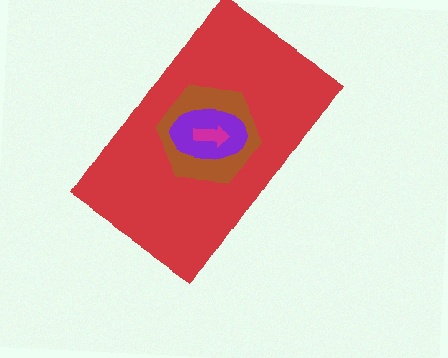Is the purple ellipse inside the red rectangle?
Yes.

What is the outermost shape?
The red rectangle.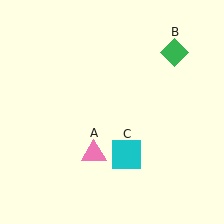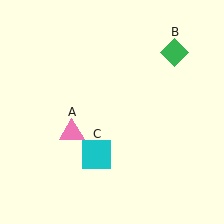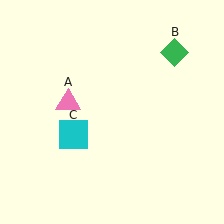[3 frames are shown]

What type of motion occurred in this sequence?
The pink triangle (object A), cyan square (object C) rotated clockwise around the center of the scene.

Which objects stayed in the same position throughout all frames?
Green diamond (object B) remained stationary.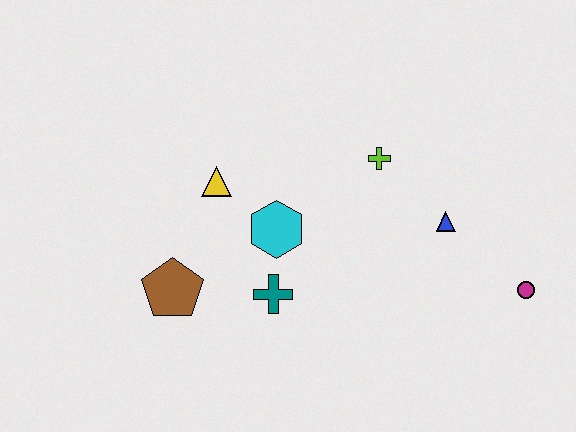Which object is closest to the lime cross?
The blue triangle is closest to the lime cross.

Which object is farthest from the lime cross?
The brown pentagon is farthest from the lime cross.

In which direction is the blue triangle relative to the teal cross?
The blue triangle is to the right of the teal cross.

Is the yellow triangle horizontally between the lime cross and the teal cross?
No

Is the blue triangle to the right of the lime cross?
Yes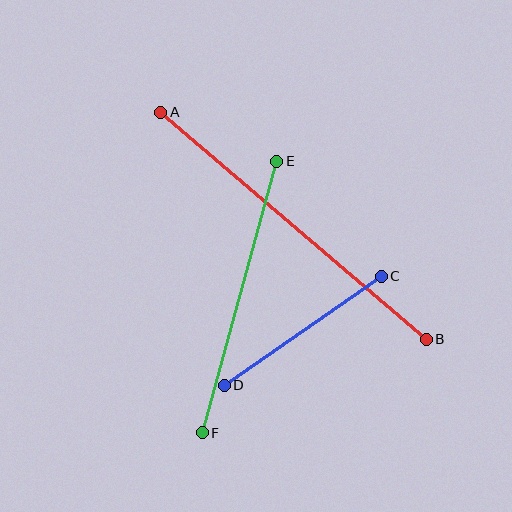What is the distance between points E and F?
The distance is approximately 282 pixels.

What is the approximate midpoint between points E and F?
The midpoint is at approximately (240, 297) pixels.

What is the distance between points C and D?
The distance is approximately 191 pixels.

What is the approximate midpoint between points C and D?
The midpoint is at approximately (303, 331) pixels.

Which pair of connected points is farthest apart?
Points A and B are farthest apart.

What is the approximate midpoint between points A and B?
The midpoint is at approximately (293, 226) pixels.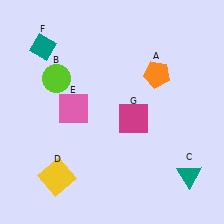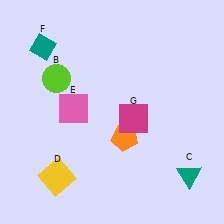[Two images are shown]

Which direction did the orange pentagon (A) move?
The orange pentagon (A) moved down.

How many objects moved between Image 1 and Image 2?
1 object moved between the two images.